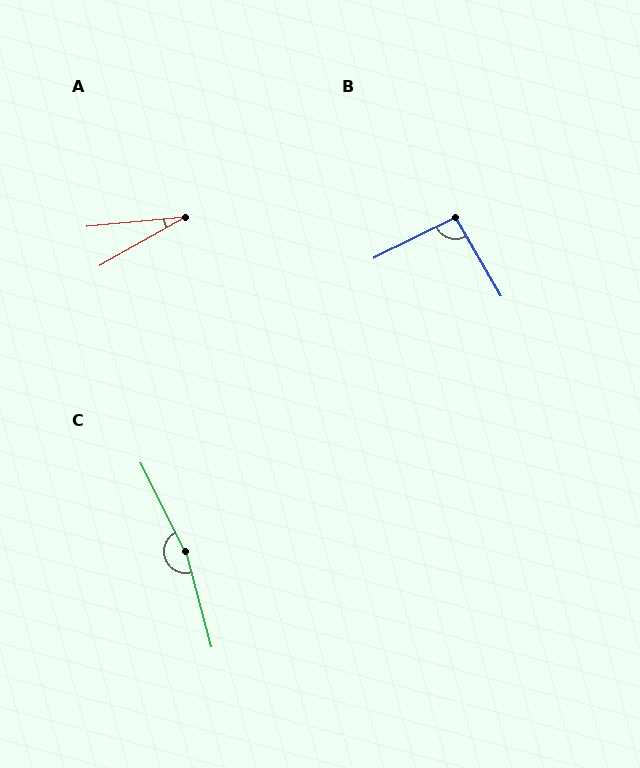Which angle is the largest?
C, at approximately 168 degrees.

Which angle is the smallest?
A, at approximately 24 degrees.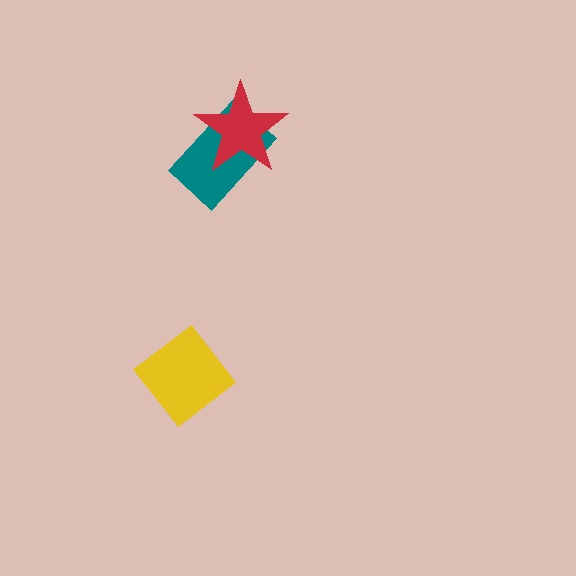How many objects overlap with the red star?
1 object overlaps with the red star.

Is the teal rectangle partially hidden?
Yes, it is partially covered by another shape.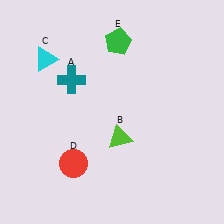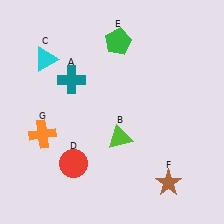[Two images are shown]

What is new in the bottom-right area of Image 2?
A brown star (F) was added in the bottom-right area of Image 2.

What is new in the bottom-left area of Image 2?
An orange cross (G) was added in the bottom-left area of Image 2.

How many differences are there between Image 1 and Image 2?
There are 2 differences between the two images.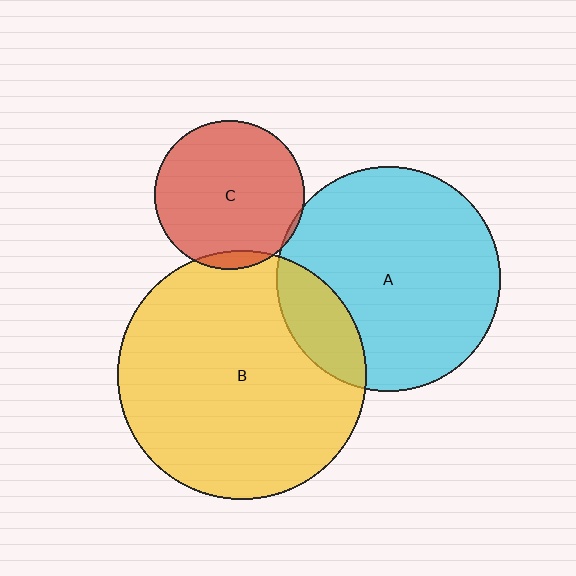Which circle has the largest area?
Circle B (yellow).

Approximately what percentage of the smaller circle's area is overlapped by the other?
Approximately 5%.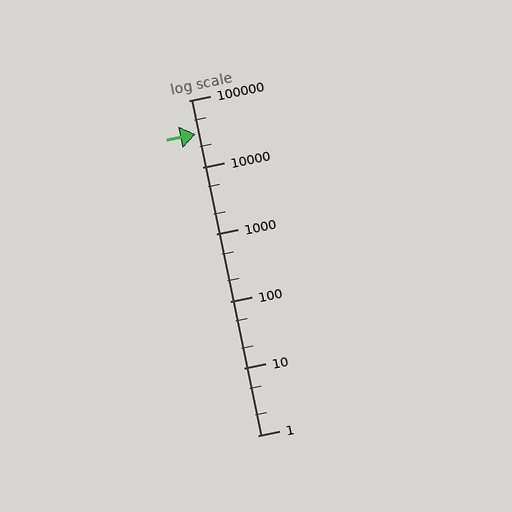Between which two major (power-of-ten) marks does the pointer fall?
The pointer is between 10000 and 100000.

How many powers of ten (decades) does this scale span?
The scale spans 5 decades, from 1 to 100000.